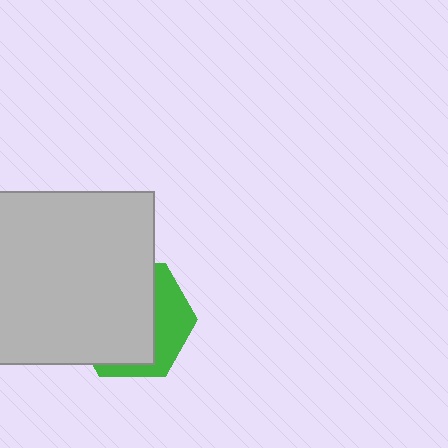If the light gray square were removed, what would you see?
You would see the complete green hexagon.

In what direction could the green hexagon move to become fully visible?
The green hexagon could move toward the lower-right. That would shift it out from behind the light gray square entirely.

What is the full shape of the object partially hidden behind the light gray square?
The partially hidden object is a green hexagon.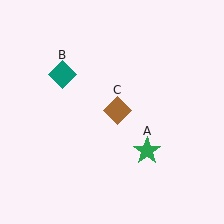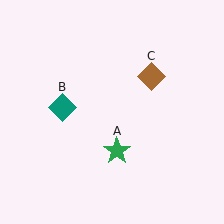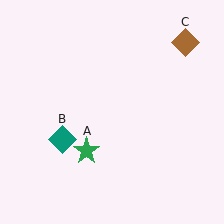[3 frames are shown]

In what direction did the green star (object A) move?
The green star (object A) moved left.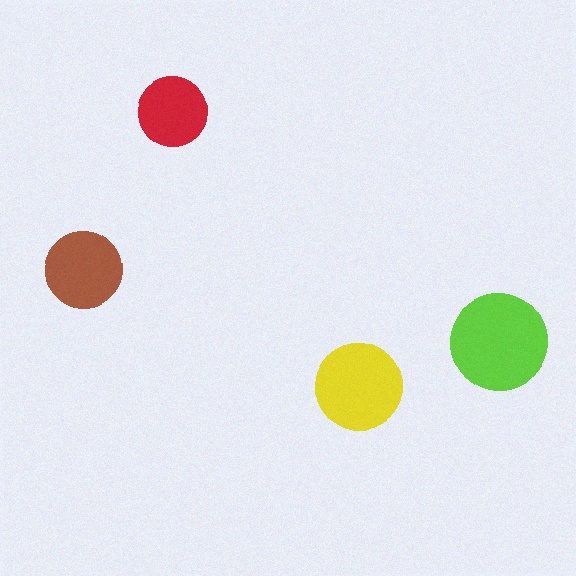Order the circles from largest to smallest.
the lime one, the yellow one, the brown one, the red one.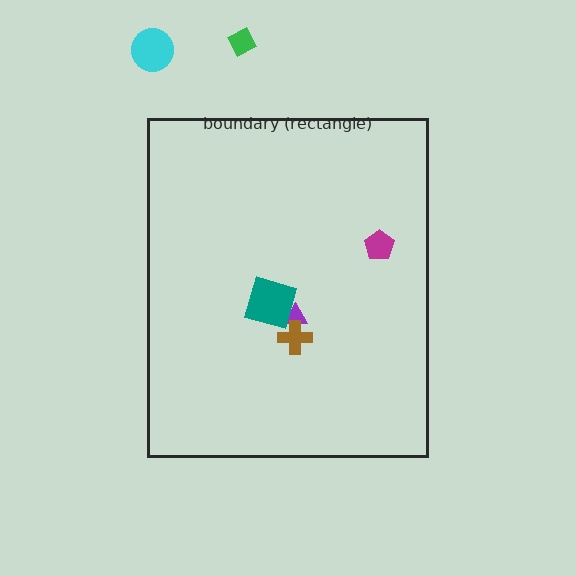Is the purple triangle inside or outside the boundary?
Inside.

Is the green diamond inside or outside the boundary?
Outside.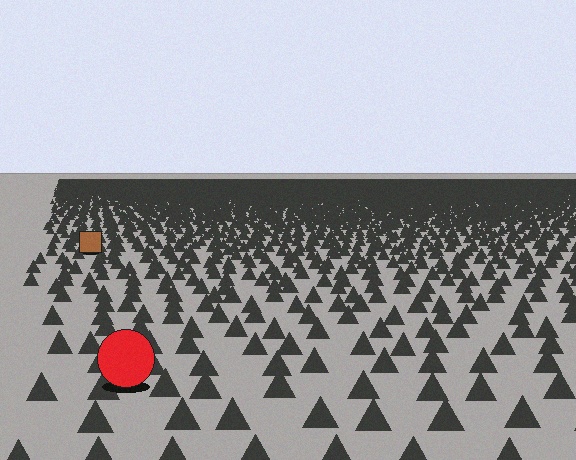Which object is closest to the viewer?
The red circle is closest. The texture marks near it are larger and more spread out.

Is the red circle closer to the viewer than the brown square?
Yes. The red circle is closer — you can tell from the texture gradient: the ground texture is coarser near it.